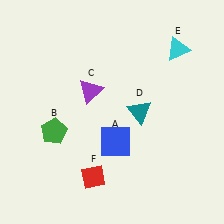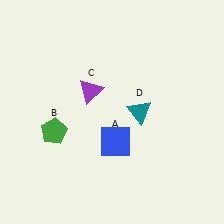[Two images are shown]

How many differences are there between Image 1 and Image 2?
There are 2 differences between the two images.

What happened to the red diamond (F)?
The red diamond (F) was removed in Image 2. It was in the bottom-left area of Image 1.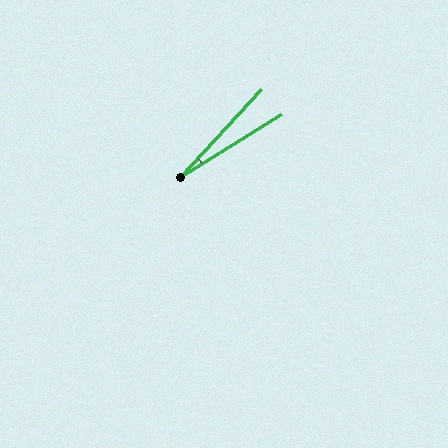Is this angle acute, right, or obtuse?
It is acute.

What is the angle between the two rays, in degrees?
Approximately 16 degrees.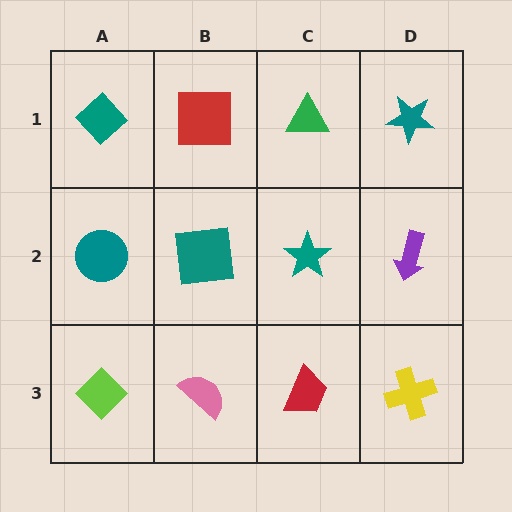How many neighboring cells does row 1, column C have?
3.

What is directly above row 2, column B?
A red square.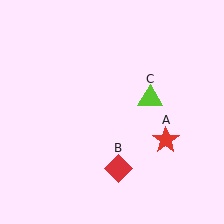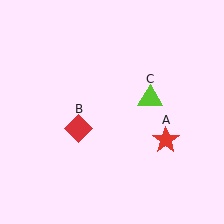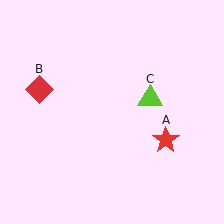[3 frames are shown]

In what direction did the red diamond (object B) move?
The red diamond (object B) moved up and to the left.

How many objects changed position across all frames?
1 object changed position: red diamond (object B).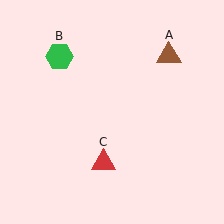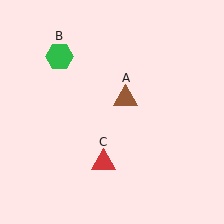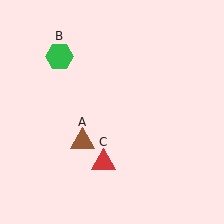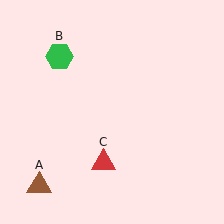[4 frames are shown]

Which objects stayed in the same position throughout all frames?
Green hexagon (object B) and red triangle (object C) remained stationary.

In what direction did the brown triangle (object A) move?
The brown triangle (object A) moved down and to the left.